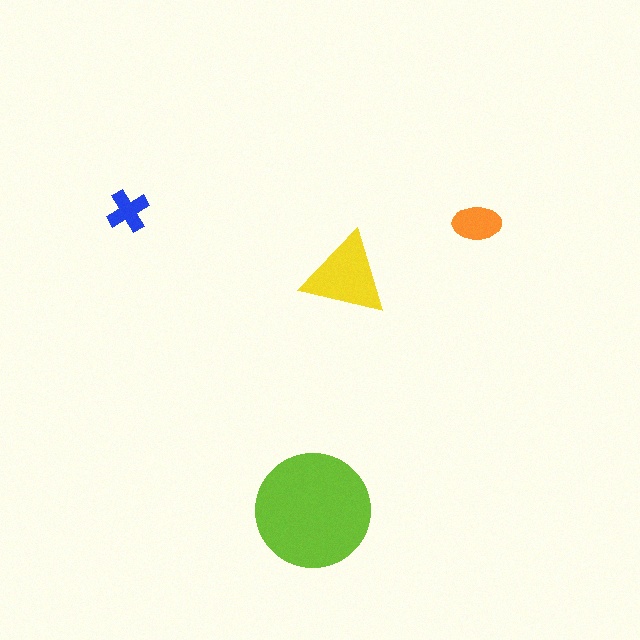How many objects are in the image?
There are 4 objects in the image.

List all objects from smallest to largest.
The blue cross, the orange ellipse, the yellow triangle, the lime circle.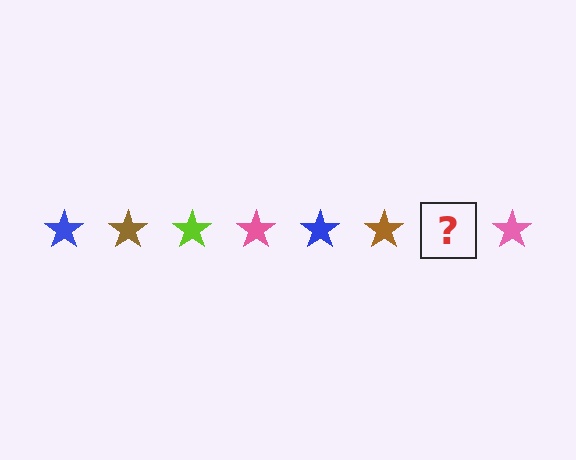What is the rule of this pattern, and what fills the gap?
The rule is that the pattern cycles through blue, brown, lime, pink stars. The gap should be filled with a lime star.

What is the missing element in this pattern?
The missing element is a lime star.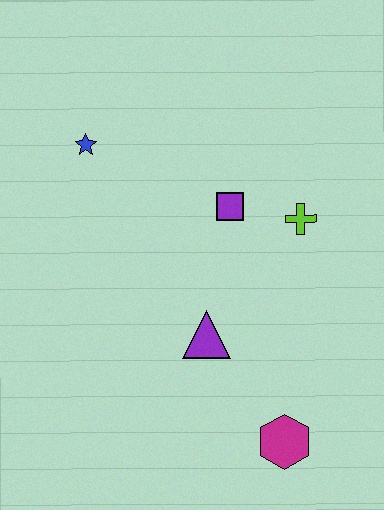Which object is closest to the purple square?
The lime cross is closest to the purple square.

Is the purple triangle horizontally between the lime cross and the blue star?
Yes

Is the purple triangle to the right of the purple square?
No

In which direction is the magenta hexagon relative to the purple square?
The magenta hexagon is below the purple square.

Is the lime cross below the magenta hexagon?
No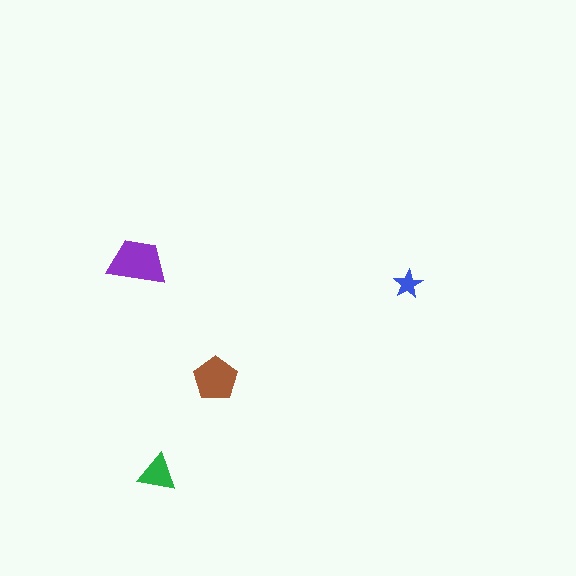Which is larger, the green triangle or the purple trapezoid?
The purple trapezoid.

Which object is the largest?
The purple trapezoid.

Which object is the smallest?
The blue star.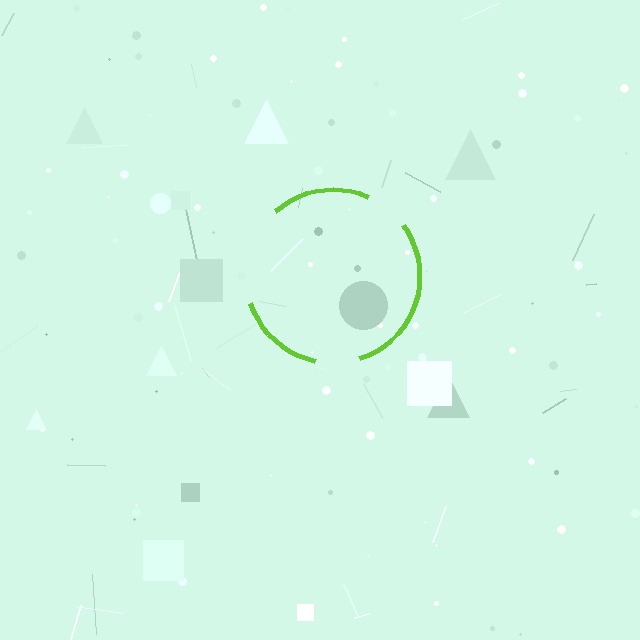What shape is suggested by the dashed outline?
The dashed outline suggests a circle.